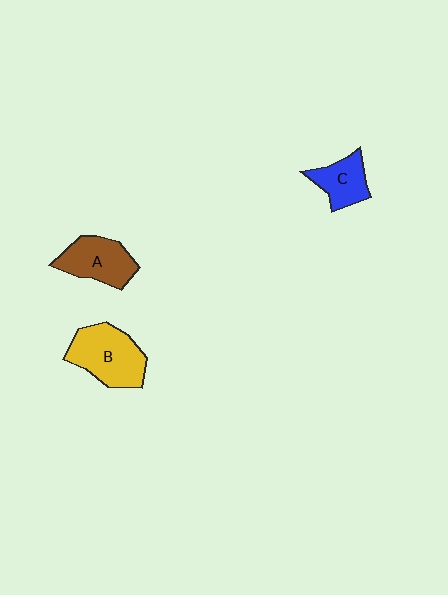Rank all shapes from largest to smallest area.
From largest to smallest: B (yellow), A (brown), C (blue).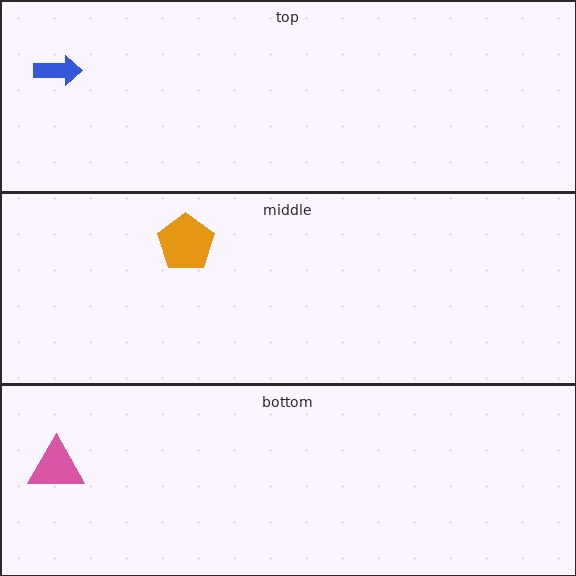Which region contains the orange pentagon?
The middle region.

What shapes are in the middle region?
The orange pentagon.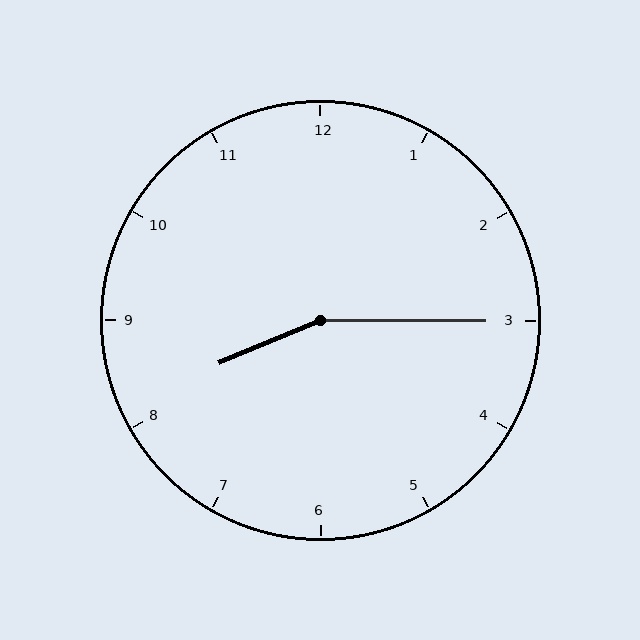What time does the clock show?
8:15.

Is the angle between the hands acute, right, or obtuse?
It is obtuse.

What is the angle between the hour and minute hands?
Approximately 158 degrees.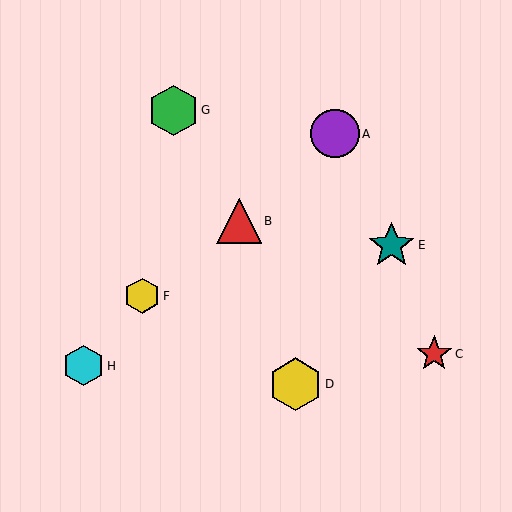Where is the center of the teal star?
The center of the teal star is at (391, 245).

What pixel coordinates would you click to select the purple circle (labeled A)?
Click at (335, 134) to select the purple circle A.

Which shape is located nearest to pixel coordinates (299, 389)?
The yellow hexagon (labeled D) at (296, 384) is nearest to that location.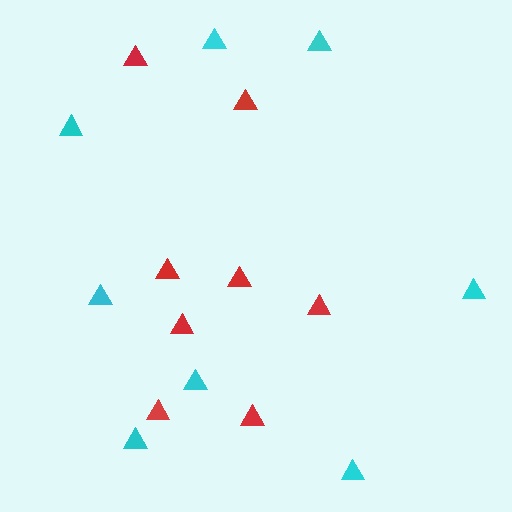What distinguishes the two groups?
There are 2 groups: one group of cyan triangles (8) and one group of red triangles (8).